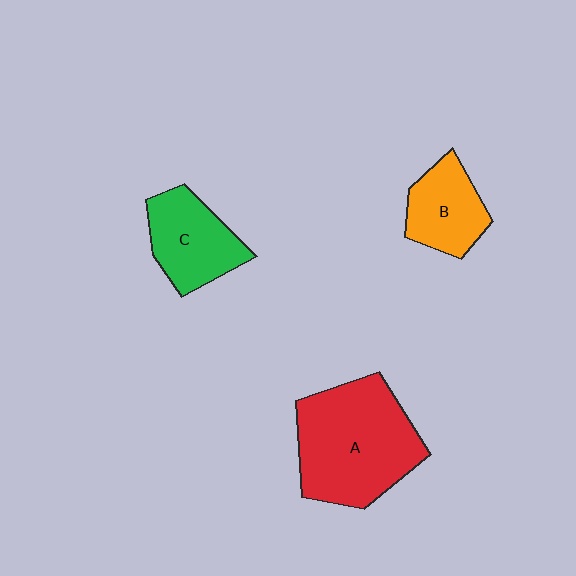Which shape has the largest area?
Shape A (red).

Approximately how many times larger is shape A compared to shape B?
Approximately 2.1 times.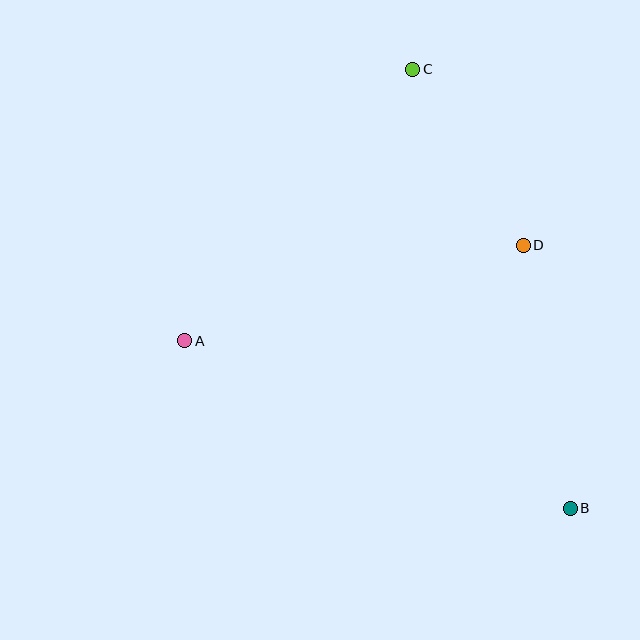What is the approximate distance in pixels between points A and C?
The distance between A and C is approximately 355 pixels.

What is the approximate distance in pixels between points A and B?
The distance between A and B is approximately 420 pixels.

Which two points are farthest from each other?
Points B and C are farthest from each other.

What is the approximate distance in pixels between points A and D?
The distance between A and D is approximately 352 pixels.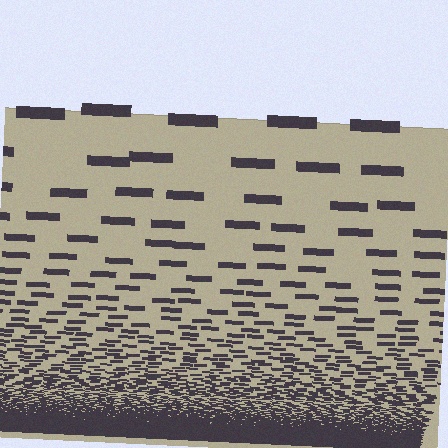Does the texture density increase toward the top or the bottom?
Density increases toward the bottom.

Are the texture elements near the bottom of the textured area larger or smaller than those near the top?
Smaller. The gradient is inverted — elements near the bottom are smaller and denser.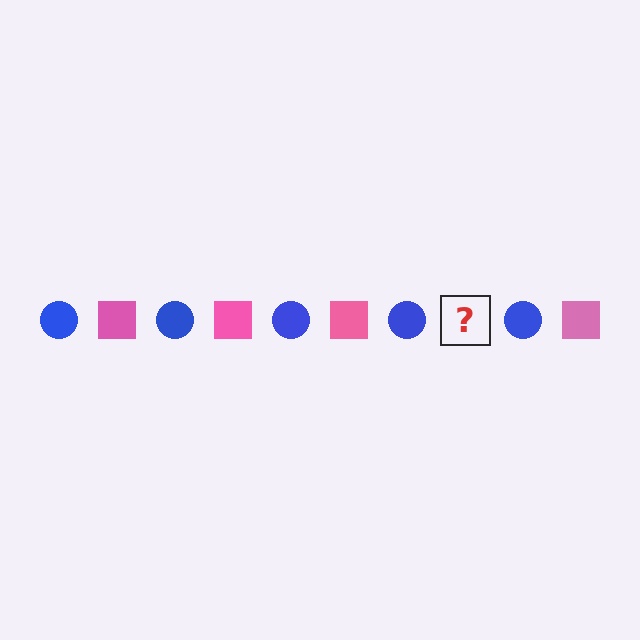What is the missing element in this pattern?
The missing element is a pink square.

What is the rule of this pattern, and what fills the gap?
The rule is that the pattern alternates between blue circle and pink square. The gap should be filled with a pink square.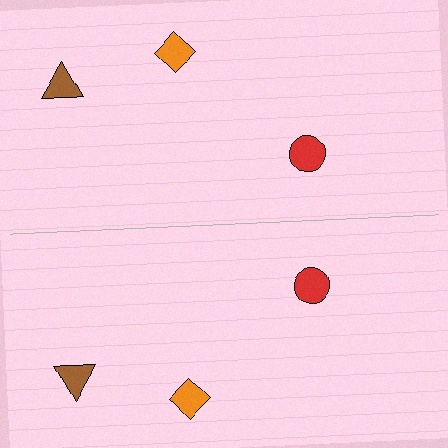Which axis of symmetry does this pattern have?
The pattern has a horizontal axis of symmetry running through the center of the image.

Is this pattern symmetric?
Yes, this pattern has bilateral (reflection) symmetry.